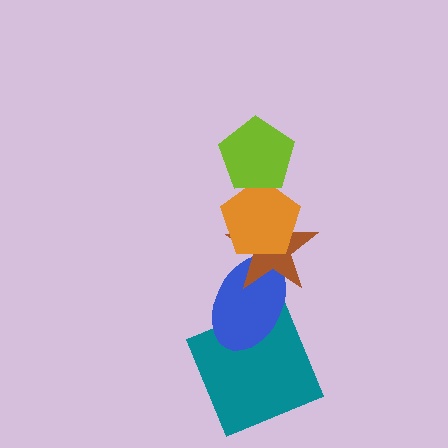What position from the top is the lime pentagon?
The lime pentagon is 1st from the top.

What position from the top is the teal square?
The teal square is 5th from the top.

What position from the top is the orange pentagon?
The orange pentagon is 2nd from the top.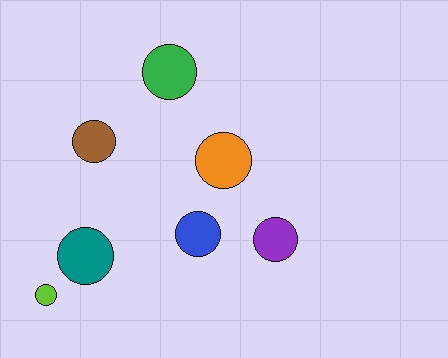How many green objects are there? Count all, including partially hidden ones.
There is 1 green object.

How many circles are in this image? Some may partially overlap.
There are 7 circles.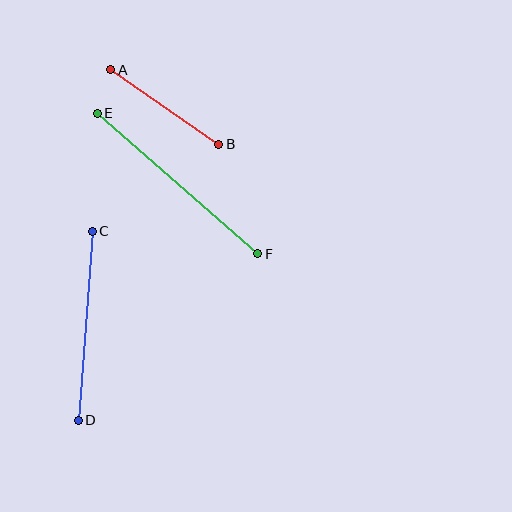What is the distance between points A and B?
The distance is approximately 131 pixels.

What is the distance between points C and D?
The distance is approximately 190 pixels.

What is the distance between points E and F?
The distance is approximately 213 pixels.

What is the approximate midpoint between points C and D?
The midpoint is at approximately (85, 326) pixels.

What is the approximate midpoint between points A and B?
The midpoint is at approximately (165, 107) pixels.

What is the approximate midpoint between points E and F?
The midpoint is at approximately (177, 183) pixels.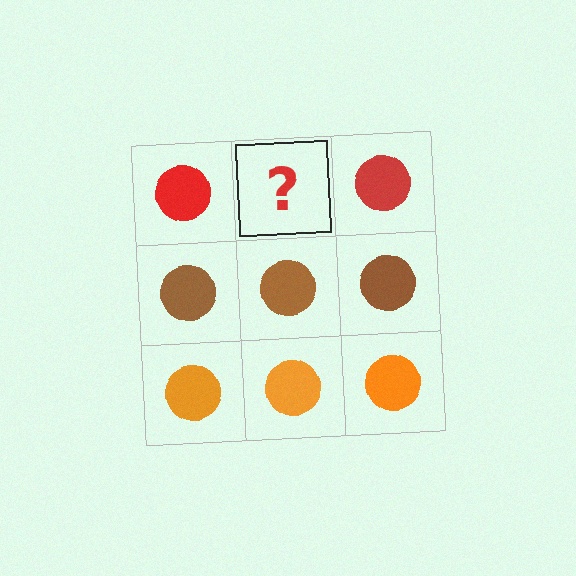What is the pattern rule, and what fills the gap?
The rule is that each row has a consistent color. The gap should be filled with a red circle.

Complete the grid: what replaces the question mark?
The question mark should be replaced with a red circle.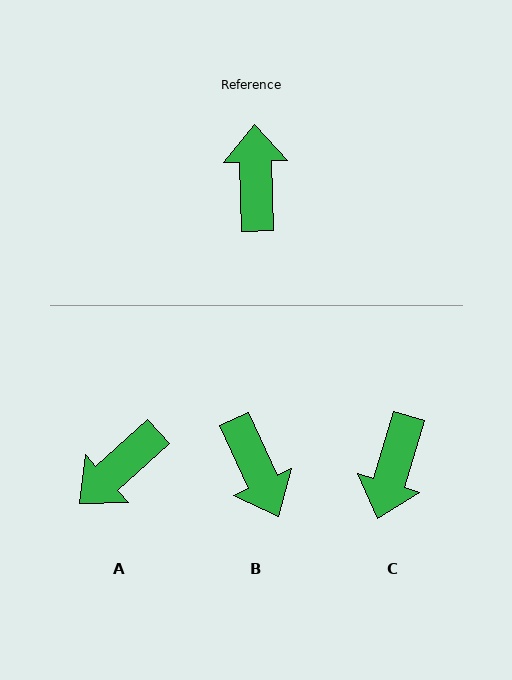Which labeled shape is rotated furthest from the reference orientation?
C, about 161 degrees away.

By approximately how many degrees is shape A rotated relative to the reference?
Approximately 130 degrees counter-clockwise.